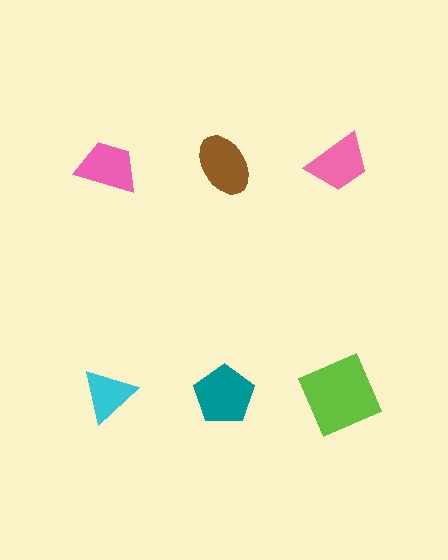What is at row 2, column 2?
A teal pentagon.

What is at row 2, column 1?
A cyan triangle.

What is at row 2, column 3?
A lime square.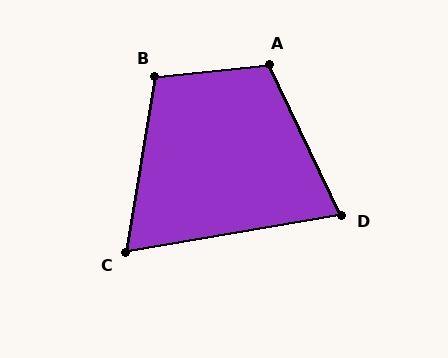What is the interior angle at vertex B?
Approximately 106 degrees (obtuse).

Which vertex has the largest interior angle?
A, at approximately 109 degrees.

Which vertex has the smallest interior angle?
C, at approximately 71 degrees.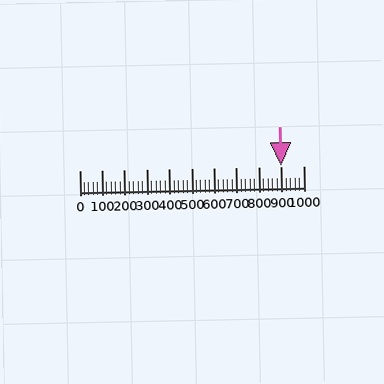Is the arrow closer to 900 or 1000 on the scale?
The arrow is closer to 900.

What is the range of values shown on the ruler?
The ruler shows values from 0 to 1000.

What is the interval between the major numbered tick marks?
The major tick marks are spaced 100 units apart.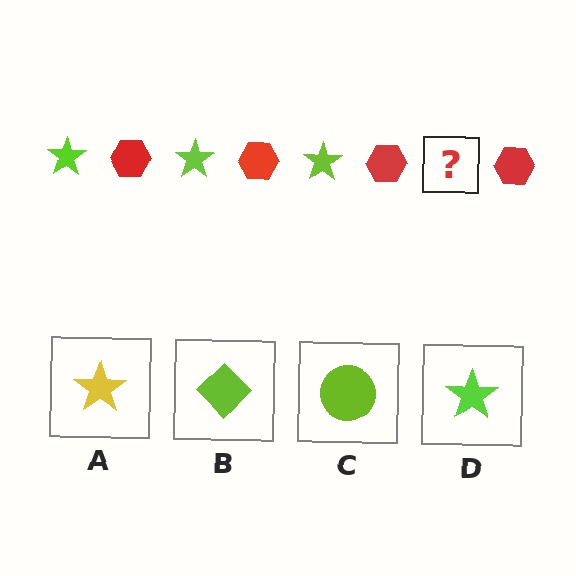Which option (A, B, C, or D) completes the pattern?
D.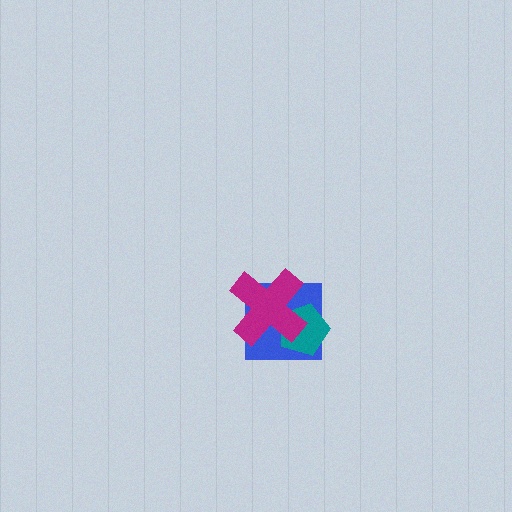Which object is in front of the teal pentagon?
The magenta cross is in front of the teal pentagon.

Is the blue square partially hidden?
Yes, it is partially covered by another shape.